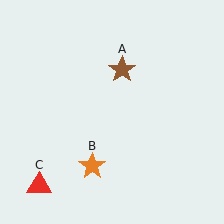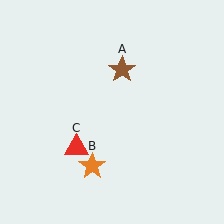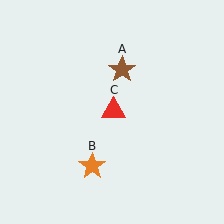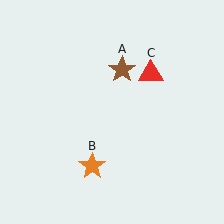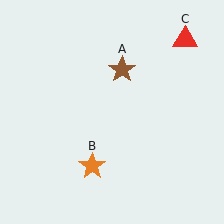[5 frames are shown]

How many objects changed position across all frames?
1 object changed position: red triangle (object C).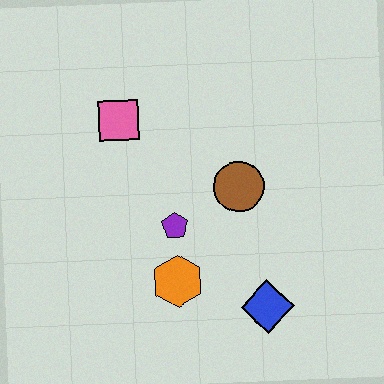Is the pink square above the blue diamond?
Yes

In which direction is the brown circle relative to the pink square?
The brown circle is to the right of the pink square.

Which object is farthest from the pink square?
The blue diamond is farthest from the pink square.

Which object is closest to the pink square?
The purple pentagon is closest to the pink square.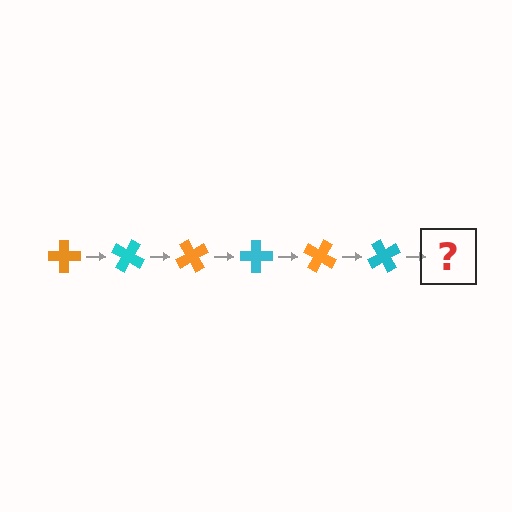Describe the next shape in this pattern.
It should be an orange cross, rotated 180 degrees from the start.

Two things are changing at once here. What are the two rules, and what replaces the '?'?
The two rules are that it rotates 30 degrees each step and the color cycles through orange and cyan. The '?' should be an orange cross, rotated 180 degrees from the start.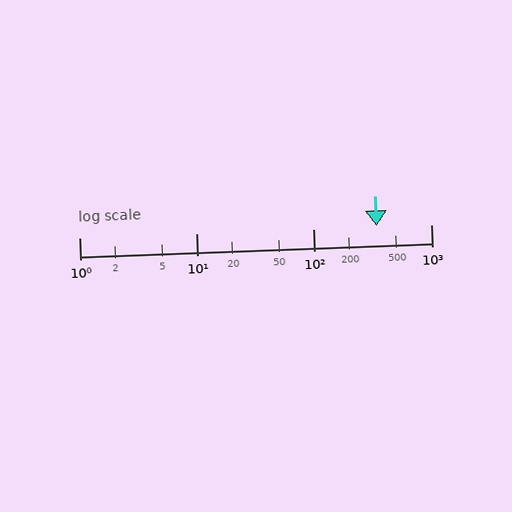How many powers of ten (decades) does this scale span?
The scale spans 3 decades, from 1 to 1000.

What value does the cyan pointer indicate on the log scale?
The pointer indicates approximately 340.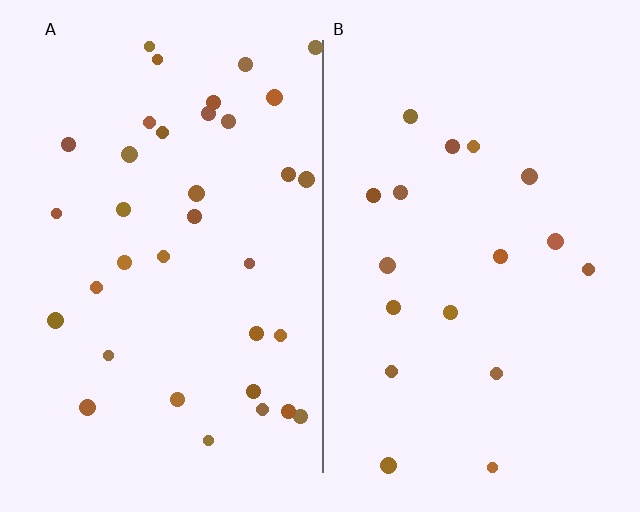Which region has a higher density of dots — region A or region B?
A (the left).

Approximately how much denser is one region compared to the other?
Approximately 2.0× — region A over region B.